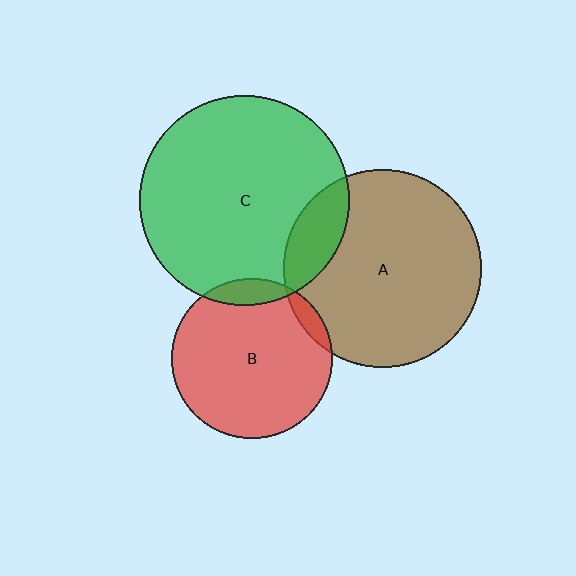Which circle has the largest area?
Circle C (green).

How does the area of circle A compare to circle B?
Approximately 1.5 times.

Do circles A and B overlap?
Yes.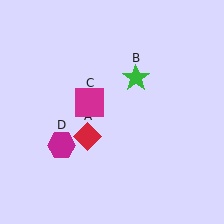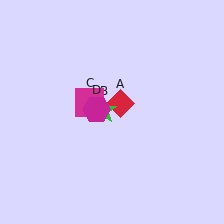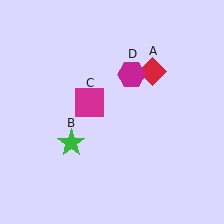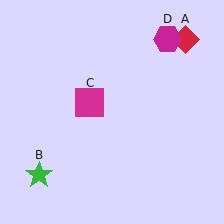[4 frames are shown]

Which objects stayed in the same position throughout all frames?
Magenta square (object C) remained stationary.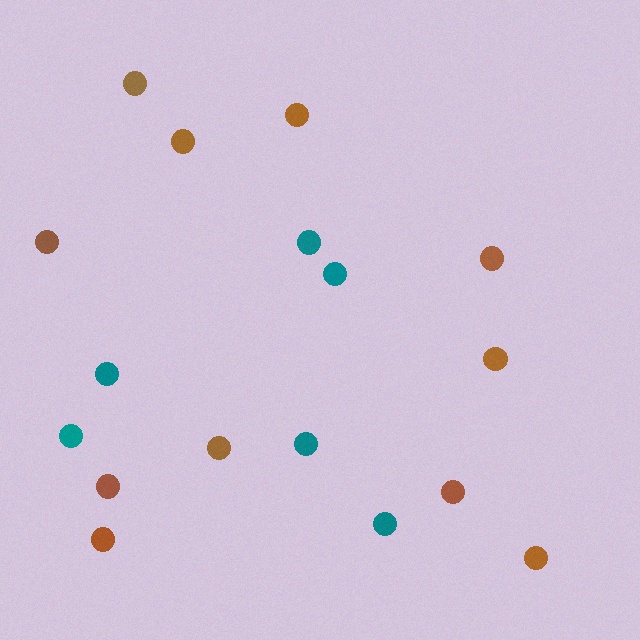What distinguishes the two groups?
There are 2 groups: one group of brown circles (11) and one group of teal circles (6).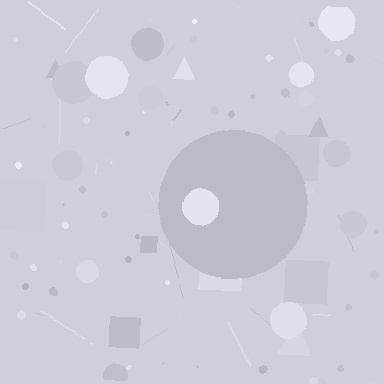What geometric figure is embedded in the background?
A circle is embedded in the background.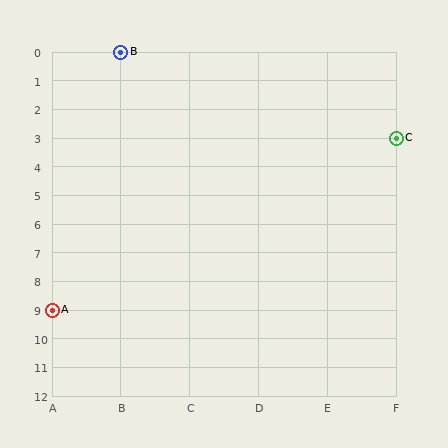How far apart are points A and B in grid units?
Points A and B are 1 column and 9 rows apart (about 9.1 grid units diagonally).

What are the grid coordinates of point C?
Point C is at grid coordinates (F, 3).